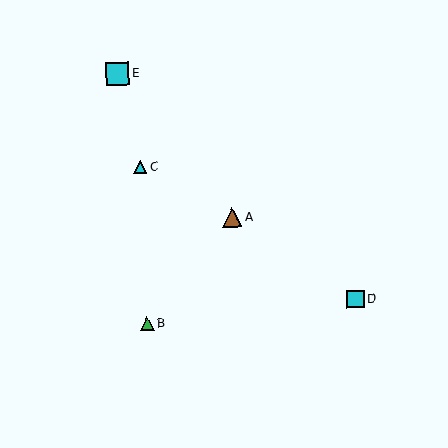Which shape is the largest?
The cyan square (labeled E) is the largest.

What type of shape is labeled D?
Shape D is a cyan square.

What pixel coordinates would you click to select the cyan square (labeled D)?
Click at (356, 299) to select the cyan square D.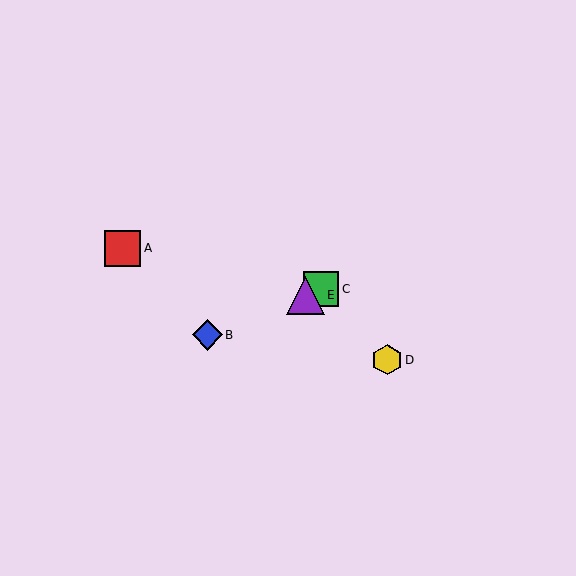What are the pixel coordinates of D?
Object D is at (387, 360).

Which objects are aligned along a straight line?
Objects B, C, E are aligned along a straight line.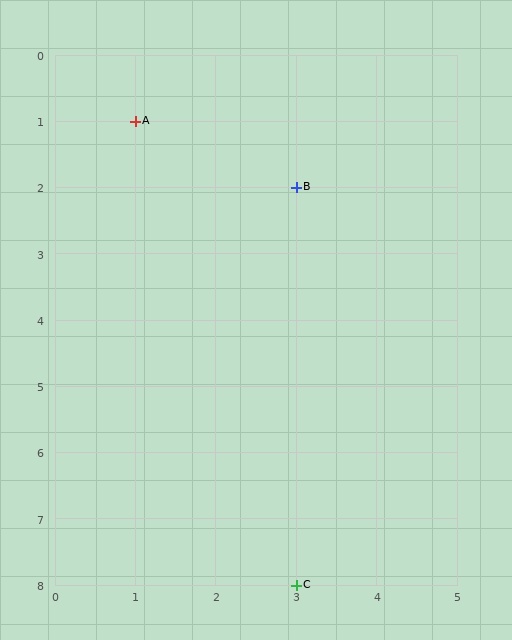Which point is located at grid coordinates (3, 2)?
Point B is at (3, 2).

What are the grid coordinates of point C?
Point C is at grid coordinates (3, 8).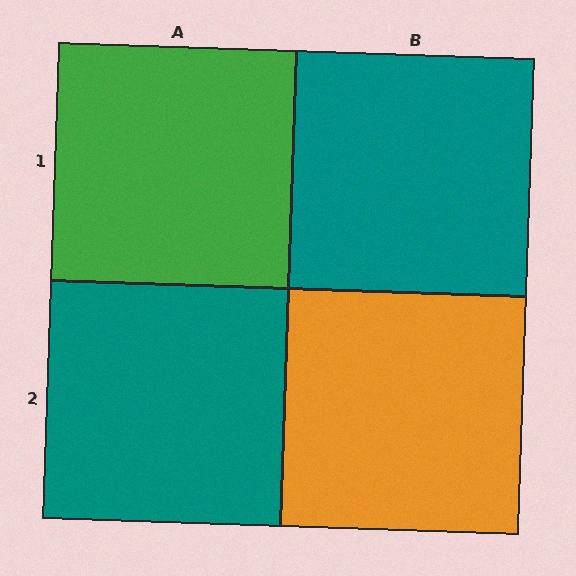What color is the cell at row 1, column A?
Green.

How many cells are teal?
2 cells are teal.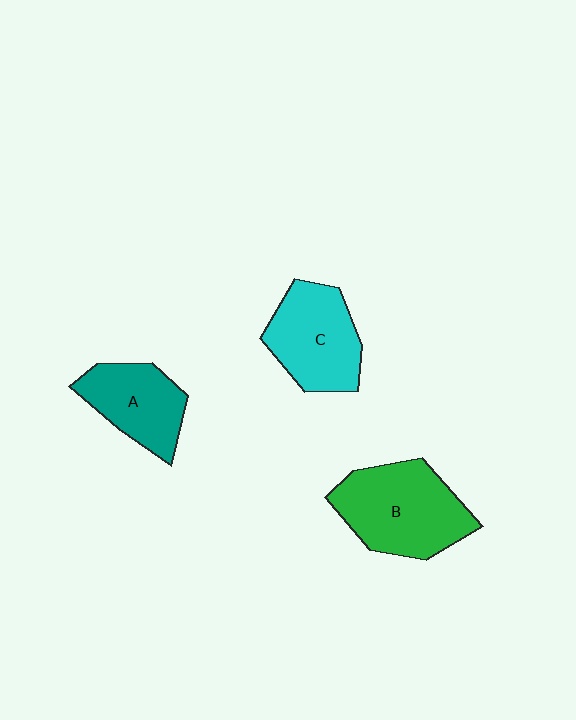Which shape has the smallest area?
Shape A (teal).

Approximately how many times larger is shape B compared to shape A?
Approximately 1.5 times.